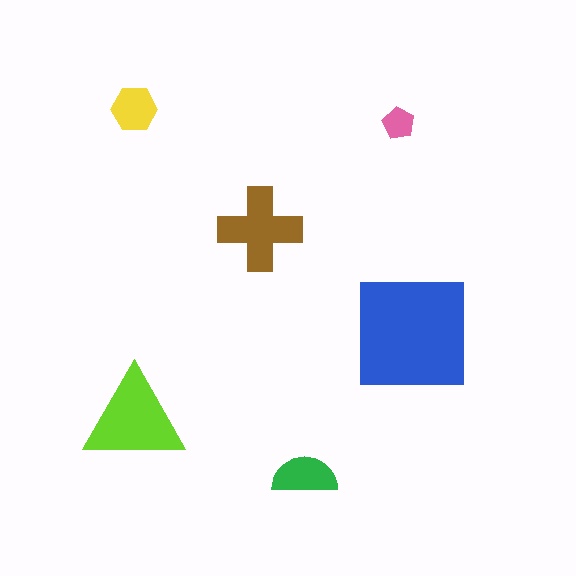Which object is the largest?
The blue square.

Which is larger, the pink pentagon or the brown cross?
The brown cross.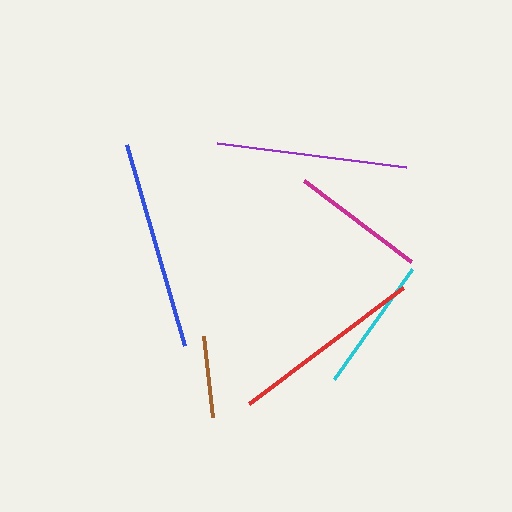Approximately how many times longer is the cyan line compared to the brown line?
The cyan line is approximately 1.7 times the length of the brown line.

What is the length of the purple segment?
The purple segment is approximately 191 pixels long.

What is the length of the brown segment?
The brown segment is approximately 81 pixels long.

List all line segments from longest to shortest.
From longest to shortest: blue, red, purple, cyan, magenta, brown.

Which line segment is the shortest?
The brown line is the shortest at approximately 81 pixels.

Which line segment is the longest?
The blue line is the longest at approximately 209 pixels.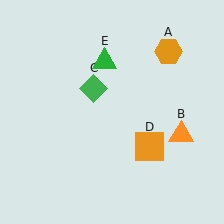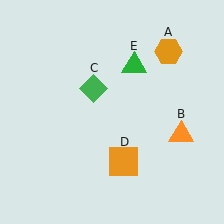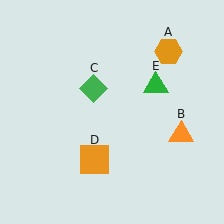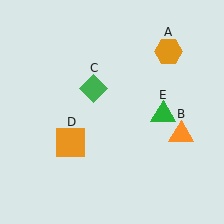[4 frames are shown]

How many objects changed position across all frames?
2 objects changed position: orange square (object D), green triangle (object E).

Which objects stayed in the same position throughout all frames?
Orange hexagon (object A) and orange triangle (object B) and green diamond (object C) remained stationary.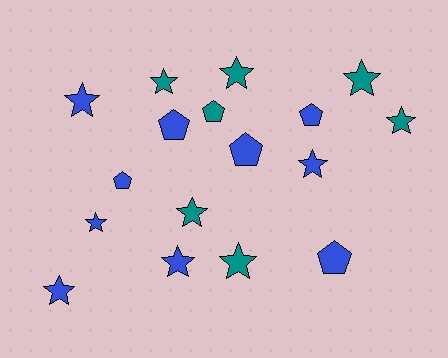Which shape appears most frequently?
Star, with 11 objects.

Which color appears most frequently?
Blue, with 10 objects.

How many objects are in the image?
There are 17 objects.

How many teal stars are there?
There are 6 teal stars.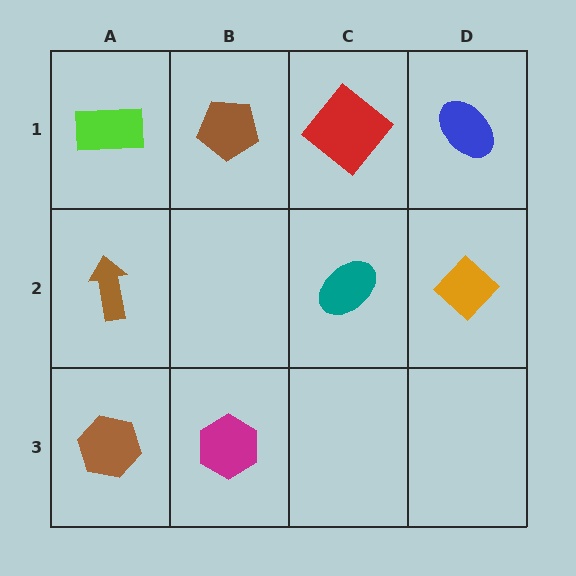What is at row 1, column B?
A brown pentagon.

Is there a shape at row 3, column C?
No, that cell is empty.